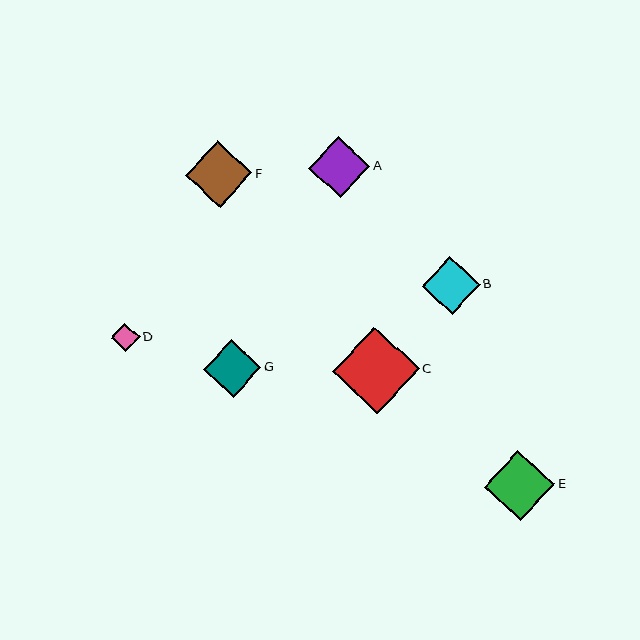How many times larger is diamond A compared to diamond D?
Diamond A is approximately 2.2 times the size of diamond D.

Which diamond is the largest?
Diamond C is the largest with a size of approximately 87 pixels.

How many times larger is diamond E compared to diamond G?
Diamond E is approximately 1.2 times the size of diamond G.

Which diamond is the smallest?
Diamond D is the smallest with a size of approximately 28 pixels.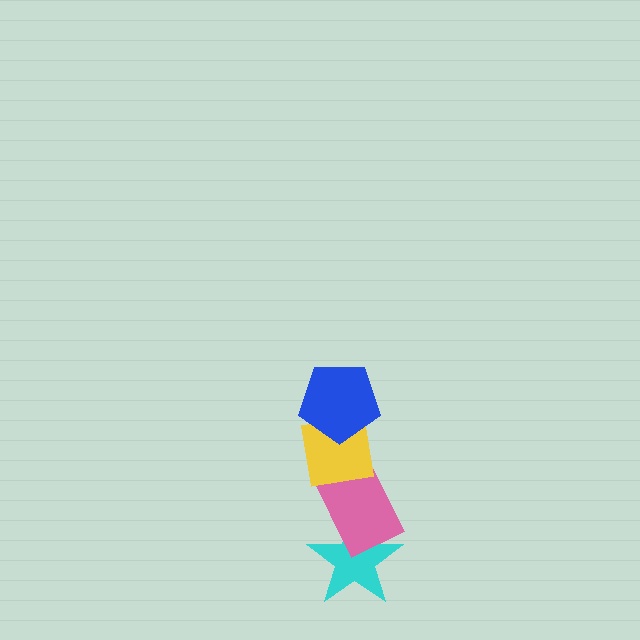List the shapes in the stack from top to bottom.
From top to bottom: the blue pentagon, the yellow square, the pink rectangle, the cyan star.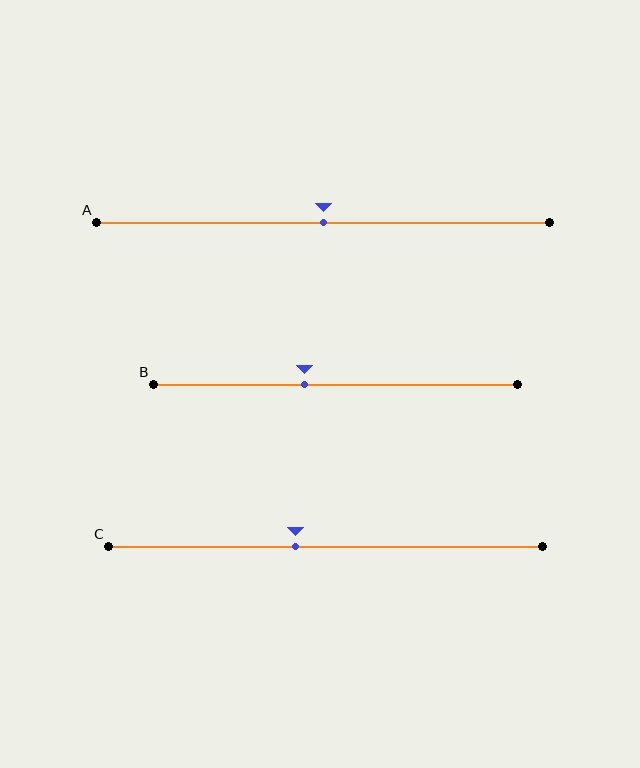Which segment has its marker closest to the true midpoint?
Segment A has its marker closest to the true midpoint.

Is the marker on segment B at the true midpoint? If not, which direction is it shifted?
No, the marker on segment B is shifted to the left by about 9% of the segment length.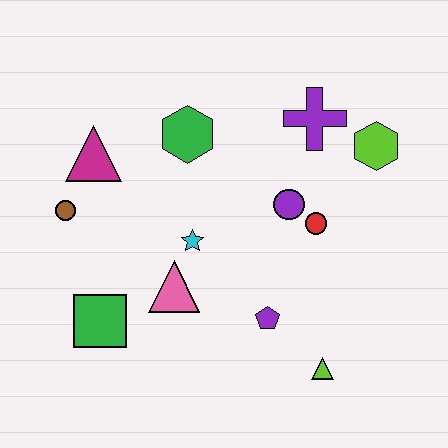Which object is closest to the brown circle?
The magenta triangle is closest to the brown circle.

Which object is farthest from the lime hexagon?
The green square is farthest from the lime hexagon.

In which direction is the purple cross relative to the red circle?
The purple cross is above the red circle.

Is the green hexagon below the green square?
No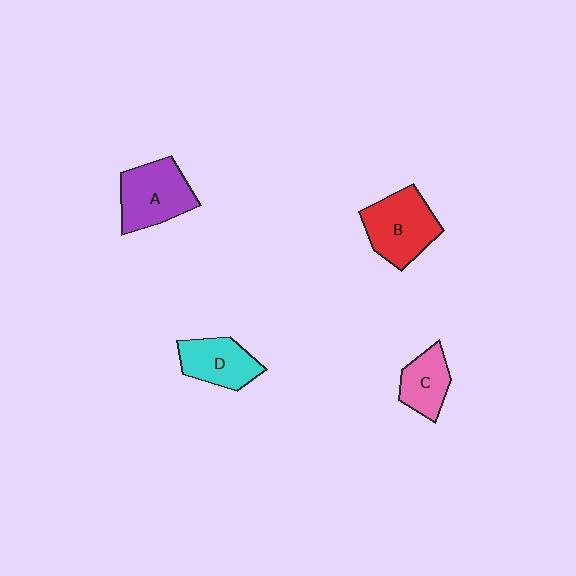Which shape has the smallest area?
Shape C (pink).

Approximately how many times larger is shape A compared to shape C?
Approximately 1.5 times.